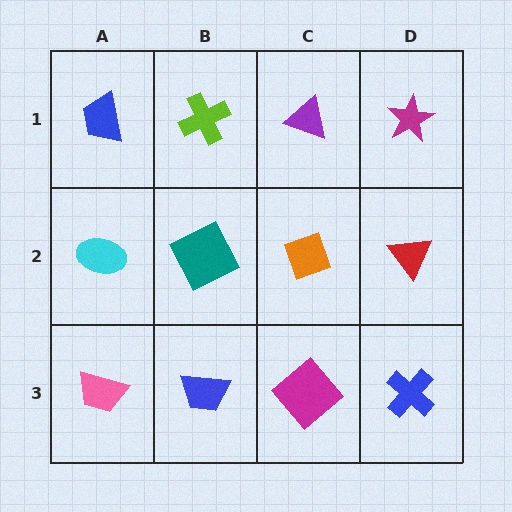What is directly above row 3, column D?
A red triangle.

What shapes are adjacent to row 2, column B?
A lime cross (row 1, column B), a blue trapezoid (row 3, column B), a cyan ellipse (row 2, column A), an orange diamond (row 2, column C).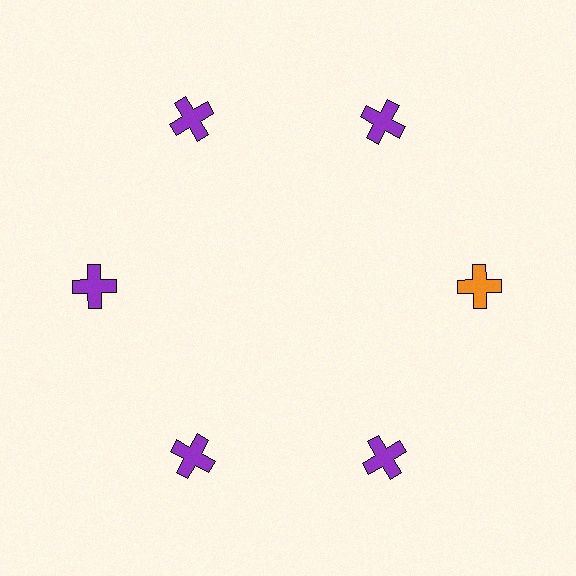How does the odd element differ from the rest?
It has a different color: orange instead of purple.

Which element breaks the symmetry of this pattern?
The orange cross at roughly the 3 o'clock position breaks the symmetry. All other shapes are purple crosses.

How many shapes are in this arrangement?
There are 6 shapes arranged in a ring pattern.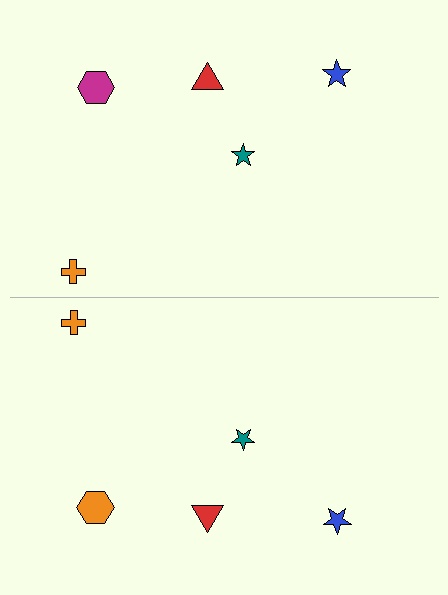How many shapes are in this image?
There are 10 shapes in this image.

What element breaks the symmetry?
The orange hexagon on the bottom side breaks the symmetry — its mirror counterpart is magenta.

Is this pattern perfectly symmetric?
No, the pattern is not perfectly symmetric. The orange hexagon on the bottom side breaks the symmetry — its mirror counterpart is magenta.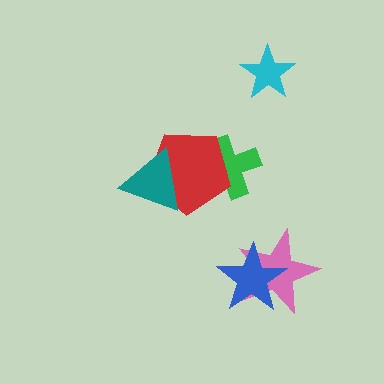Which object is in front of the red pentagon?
The teal triangle is in front of the red pentagon.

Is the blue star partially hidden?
No, no other shape covers it.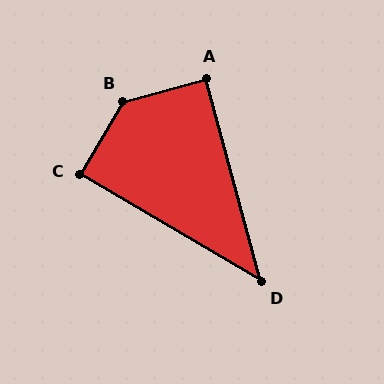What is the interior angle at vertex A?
Approximately 90 degrees (approximately right).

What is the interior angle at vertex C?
Approximately 90 degrees (approximately right).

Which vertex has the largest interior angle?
B, at approximately 136 degrees.